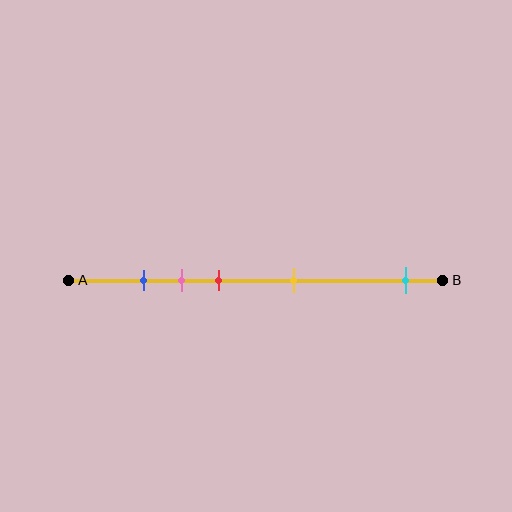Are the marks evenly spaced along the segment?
No, the marks are not evenly spaced.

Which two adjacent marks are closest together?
The blue and pink marks are the closest adjacent pair.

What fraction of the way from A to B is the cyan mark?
The cyan mark is approximately 90% (0.9) of the way from A to B.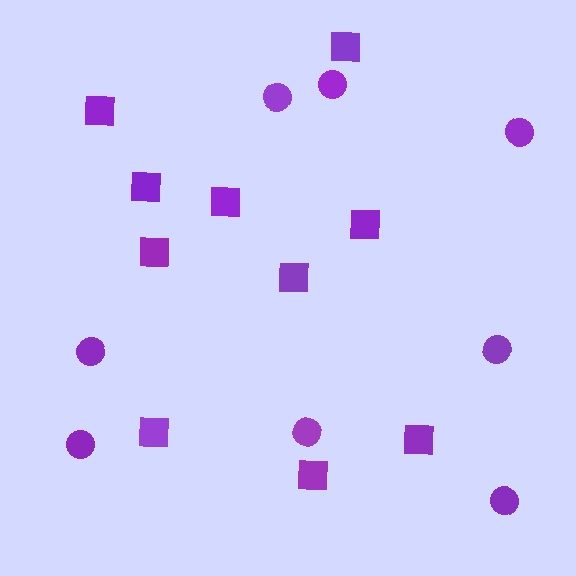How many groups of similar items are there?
There are 2 groups: one group of circles (8) and one group of squares (10).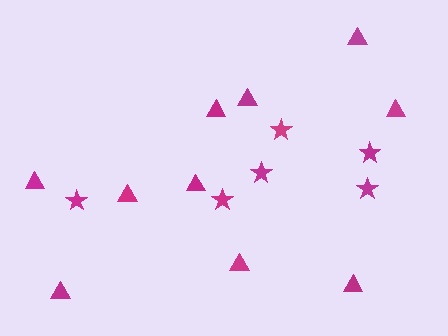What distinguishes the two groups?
There are 2 groups: one group of triangles (10) and one group of stars (6).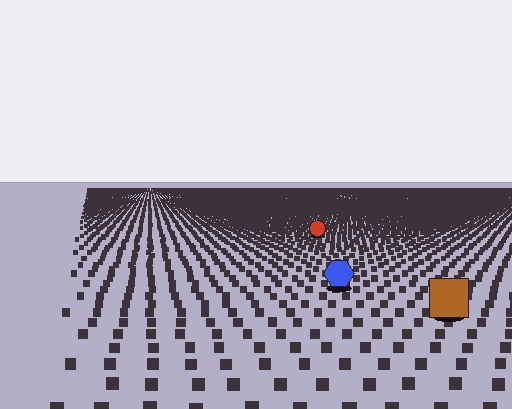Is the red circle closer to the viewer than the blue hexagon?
No. The blue hexagon is closer — you can tell from the texture gradient: the ground texture is coarser near it.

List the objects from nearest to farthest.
From nearest to farthest: the brown square, the blue hexagon, the red circle.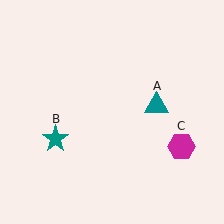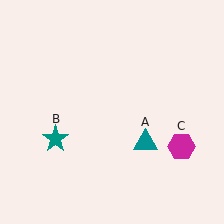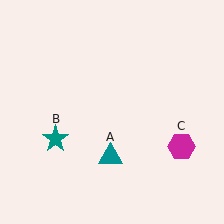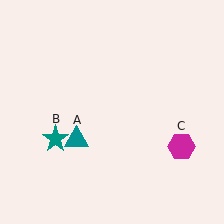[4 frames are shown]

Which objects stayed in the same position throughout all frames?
Teal star (object B) and magenta hexagon (object C) remained stationary.